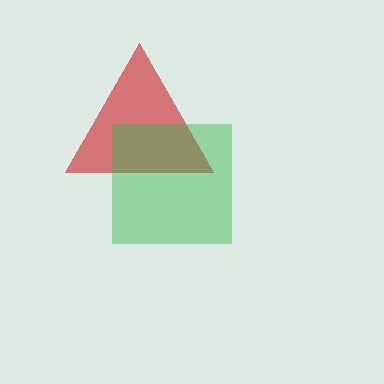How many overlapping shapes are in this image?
There are 2 overlapping shapes in the image.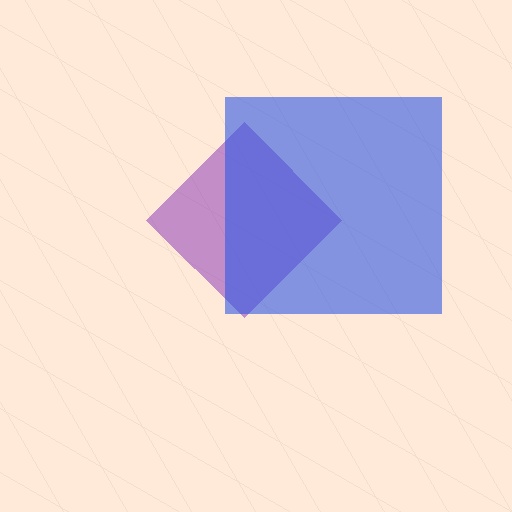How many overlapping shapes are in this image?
There are 2 overlapping shapes in the image.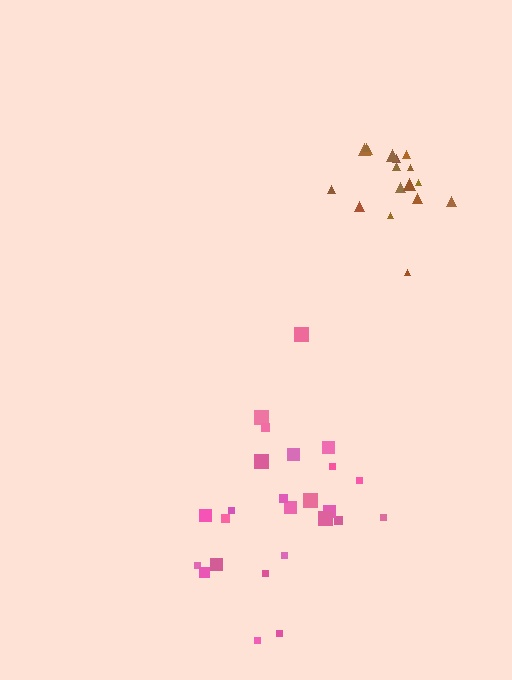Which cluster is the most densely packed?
Brown.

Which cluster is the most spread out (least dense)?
Pink.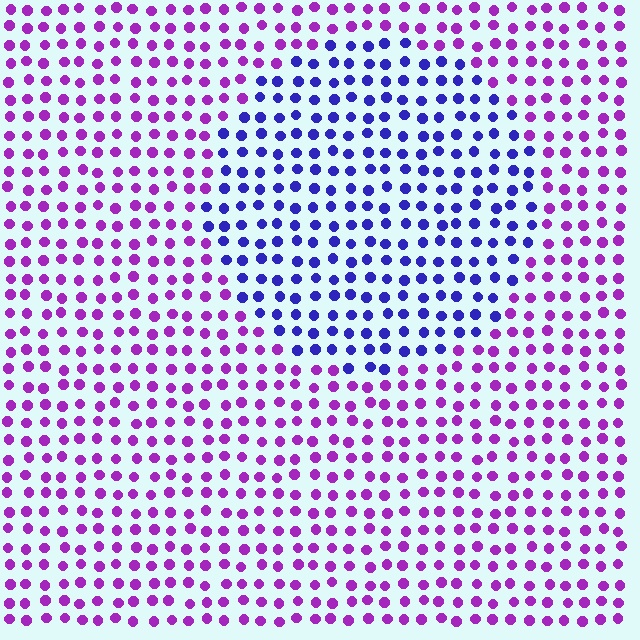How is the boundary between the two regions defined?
The boundary is defined purely by a slight shift in hue (about 48 degrees). Spacing, size, and orientation are identical on both sides.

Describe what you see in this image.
The image is filled with small purple elements in a uniform arrangement. A circle-shaped region is visible where the elements are tinted to a slightly different hue, forming a subtle color boundary.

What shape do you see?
I see a circle.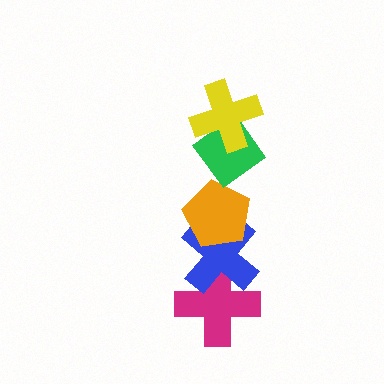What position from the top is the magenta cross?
The magenta cross is 5th from the top.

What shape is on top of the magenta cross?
The blue cross is on top of the magenta cross.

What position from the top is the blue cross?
The blue cross is 4th from the top.